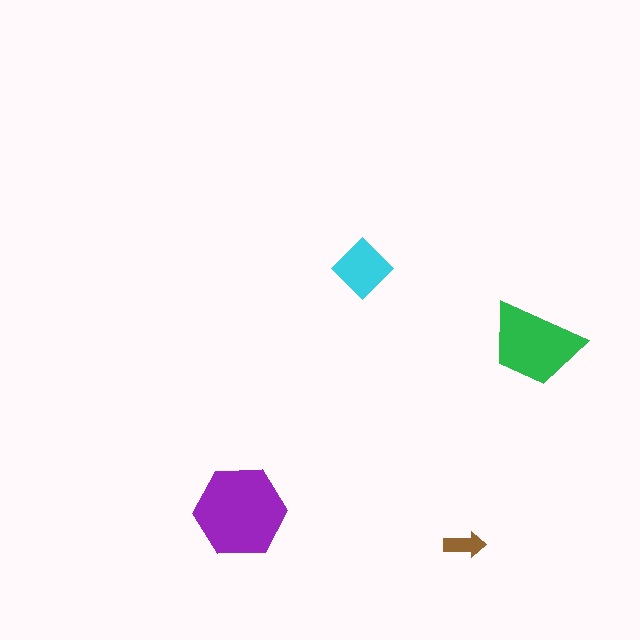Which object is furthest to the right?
The green trapezoid is rightmost.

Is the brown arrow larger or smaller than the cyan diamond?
Smaller.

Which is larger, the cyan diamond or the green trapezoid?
The green trapezoid.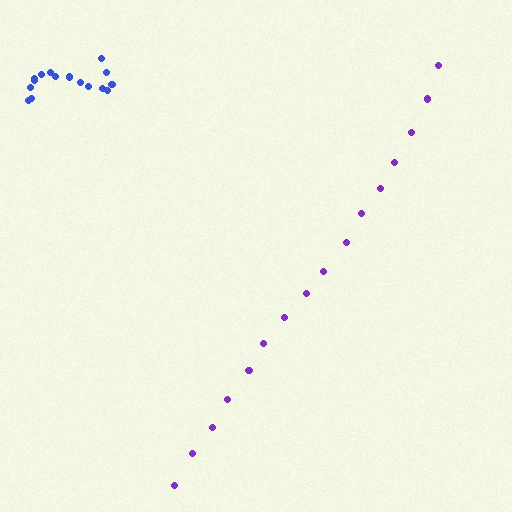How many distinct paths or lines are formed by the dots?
There are 2 distinct paths.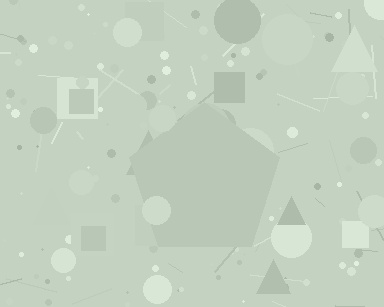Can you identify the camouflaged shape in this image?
The camouflaged shape is a pentagon.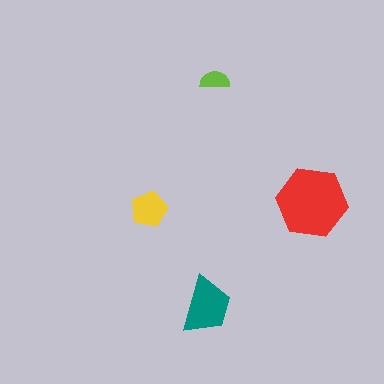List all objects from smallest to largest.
The lime semicircle, the yellow pentagon, the teal trapezoid, the red hexagon.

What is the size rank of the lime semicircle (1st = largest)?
4th.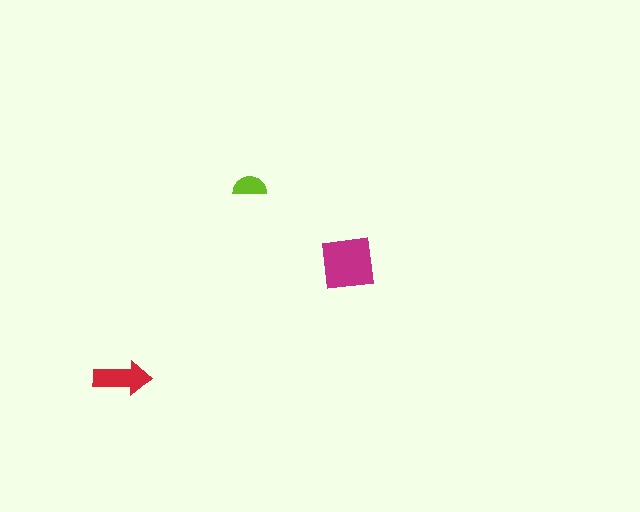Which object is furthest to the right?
The magenta square is rightmost.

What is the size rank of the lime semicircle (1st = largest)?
3rd.